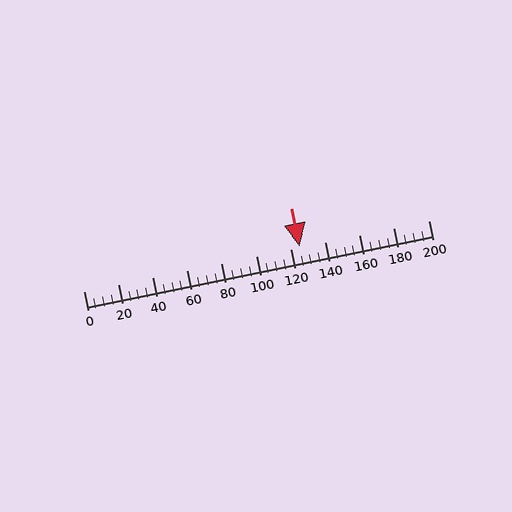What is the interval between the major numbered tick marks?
The major tick marks are spaced 20 units apart.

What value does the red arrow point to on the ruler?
The red arrow points to approximately 125.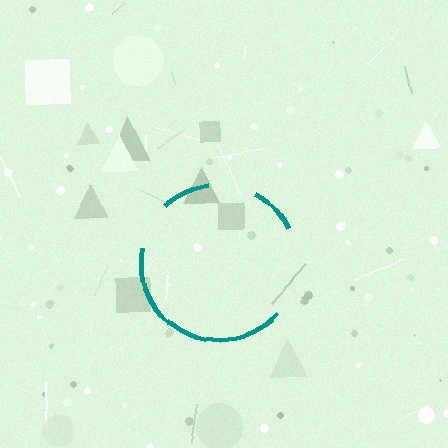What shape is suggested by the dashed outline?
The dashed outline suggests a circle.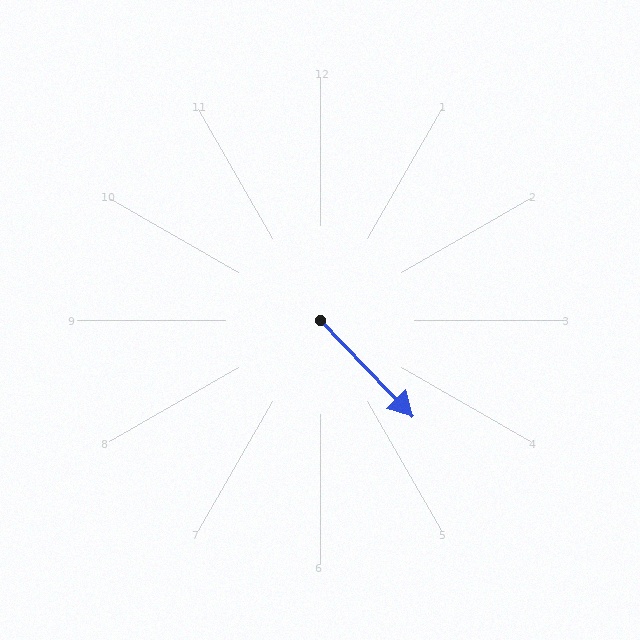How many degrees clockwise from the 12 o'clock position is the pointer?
Approximately 136 degrees.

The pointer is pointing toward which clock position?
Roughly 5 o'clock.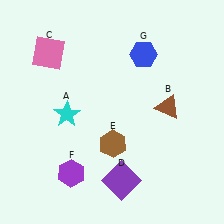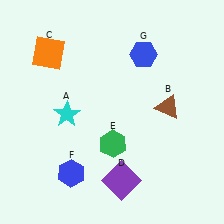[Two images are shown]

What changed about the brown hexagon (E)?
In Image 1, E is brown. In Image 2, it changed to green.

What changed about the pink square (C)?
In Image 1, C is pink. In Image 2, it changed to orange.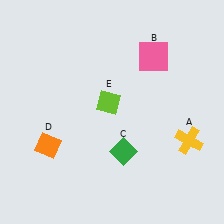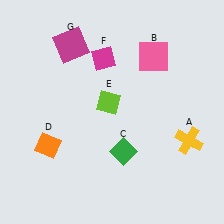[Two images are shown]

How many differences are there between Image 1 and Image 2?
There are 2 differences between the two images.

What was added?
A magenta diamond (F), a magenta square (G) were added in Image 2.